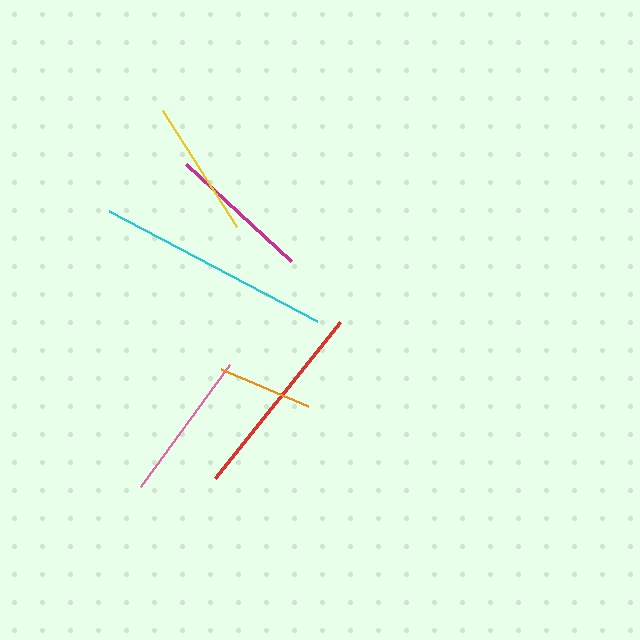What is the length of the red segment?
The red segment is approximately 200 pixels long.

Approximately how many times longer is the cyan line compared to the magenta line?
The cyan line is approximately 1.7 times the length of the magenta line.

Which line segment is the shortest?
The orange line is the shortest at approximately 95 pixels.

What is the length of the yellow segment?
The yellow segment is approximately 138 pixels long.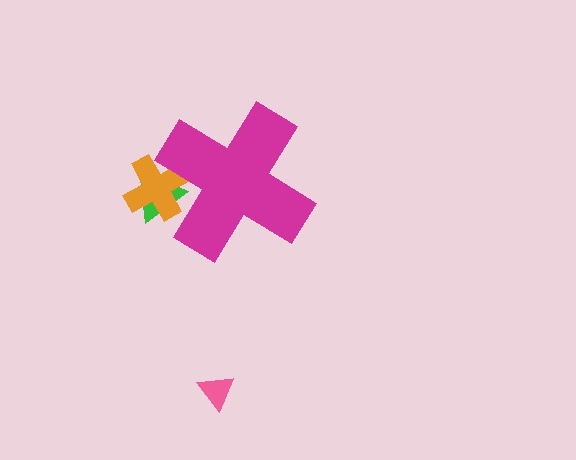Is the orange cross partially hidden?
Yes, the orange cross is partially hidden behind the magenta cross.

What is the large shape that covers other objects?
A magenta cross.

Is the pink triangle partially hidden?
No, the pink triangle is fully visible.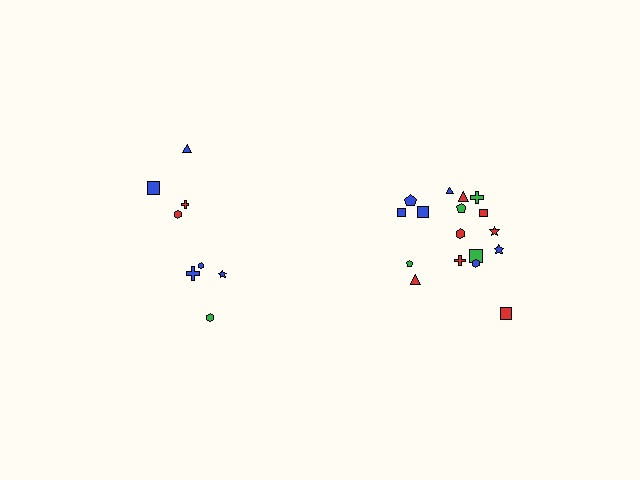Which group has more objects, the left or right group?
The right group.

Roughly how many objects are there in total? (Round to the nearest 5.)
Roughly 25 objects in total.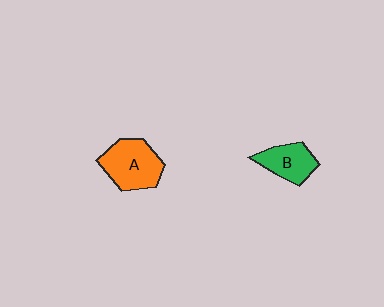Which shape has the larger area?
Shape A (orange).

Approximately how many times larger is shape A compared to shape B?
Approximately 1.5 times.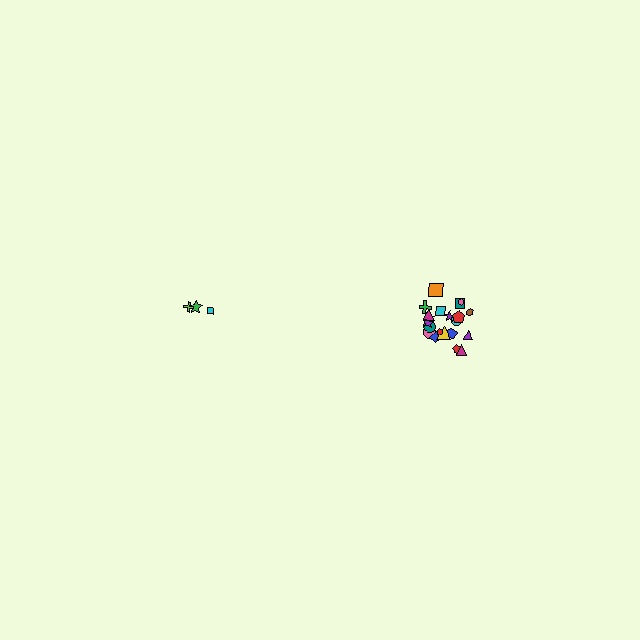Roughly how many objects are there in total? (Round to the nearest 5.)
Roughly 25 objects in total.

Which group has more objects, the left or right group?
The right group.